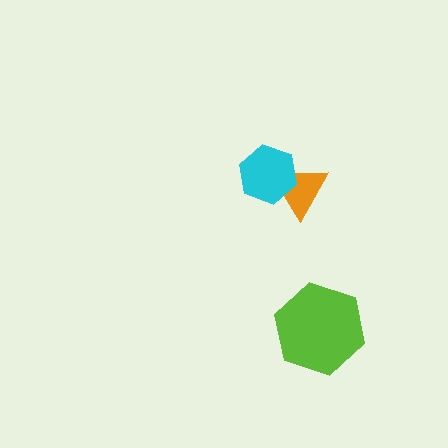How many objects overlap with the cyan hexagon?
1 object overlaps with the cyan hexagon.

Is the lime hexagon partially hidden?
No, no other shape covers it.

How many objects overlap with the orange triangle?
1 object overlaps with the orange triangle.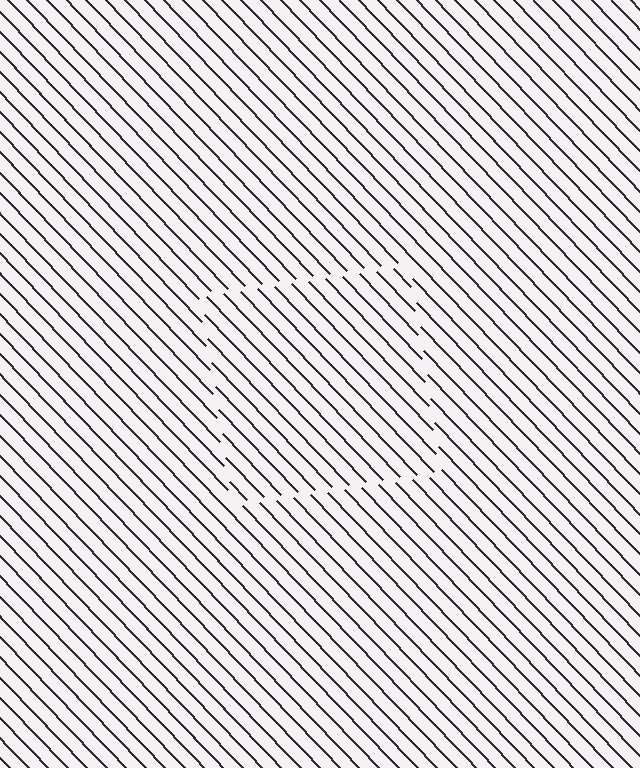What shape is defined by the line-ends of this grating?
An illusory square. The interior of the shape contains the same grating, shifted by half a period — the contour is defined by the phase discontinuity where line-ends from the inner and outer gratings abut.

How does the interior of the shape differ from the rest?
The interior of the shape contains the same grating, shifted by half a period — the contour is defined by the phase discontinuity where line-ends from the inner and outer gratings abut.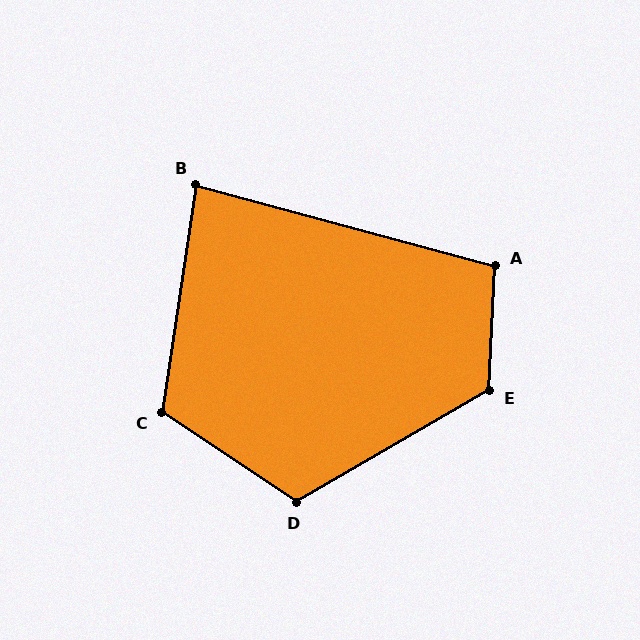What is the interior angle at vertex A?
Approximately 102 degrees (obtuse).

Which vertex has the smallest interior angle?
B, at approximately 83 degrees.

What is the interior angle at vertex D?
Approximately 116 degrees (obtuse).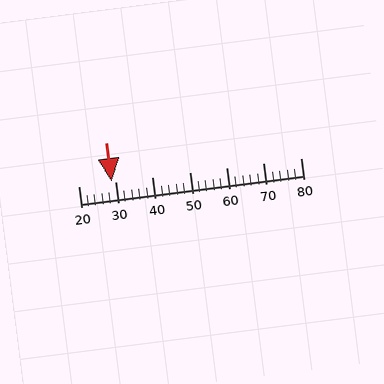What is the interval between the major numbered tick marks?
The major tick marks are spaced 10 units apart.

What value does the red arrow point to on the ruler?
The red arrow points to approximately 29.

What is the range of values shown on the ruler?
The ruler shows values from 20 to 80.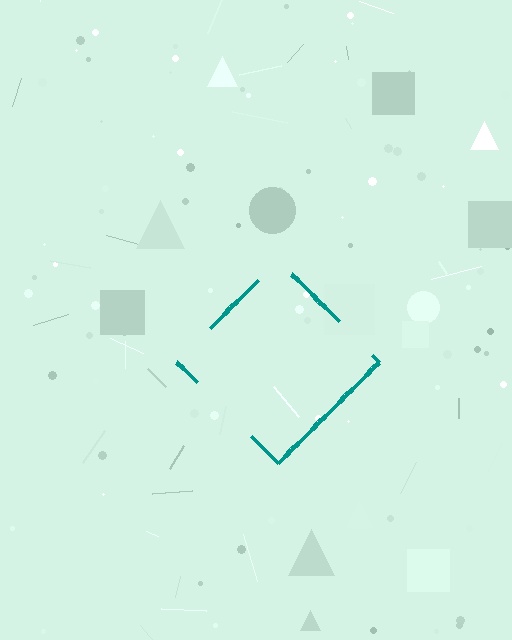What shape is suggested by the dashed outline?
The dashed outline suggests a diamond.